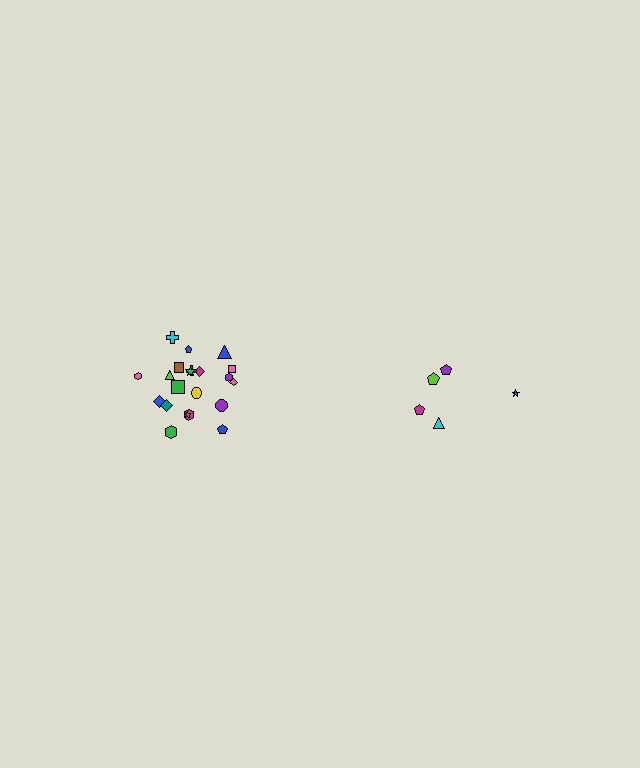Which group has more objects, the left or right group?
The left group.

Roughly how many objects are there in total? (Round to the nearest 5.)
Roughly 25 objects in total.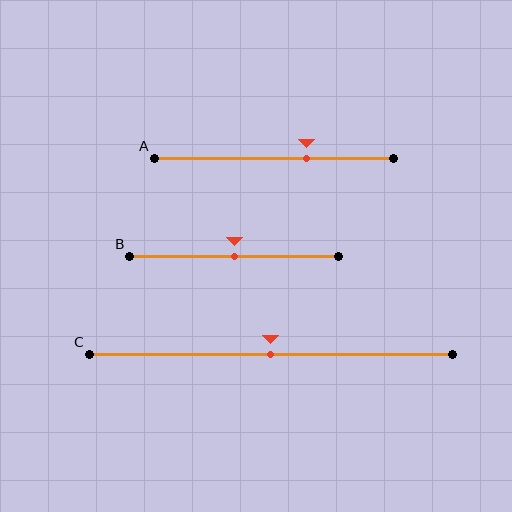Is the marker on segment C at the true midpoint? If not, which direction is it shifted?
Yes, the marker on segment C is at the true midpoint.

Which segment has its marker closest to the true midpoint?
Segment B has its marker closest to the true midpoint.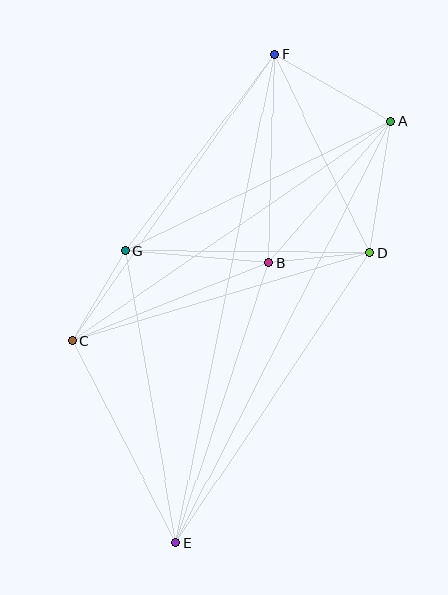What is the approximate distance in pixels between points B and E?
The distance between B and E is approximately 295 pixels.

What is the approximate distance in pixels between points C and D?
The distance between C and D is approximately 310 pixels.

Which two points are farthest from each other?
Points E and F are farthest from each other.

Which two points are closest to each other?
Points B and D are closest to each other.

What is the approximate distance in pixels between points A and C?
The distance between A and C is approximately 387 pixels.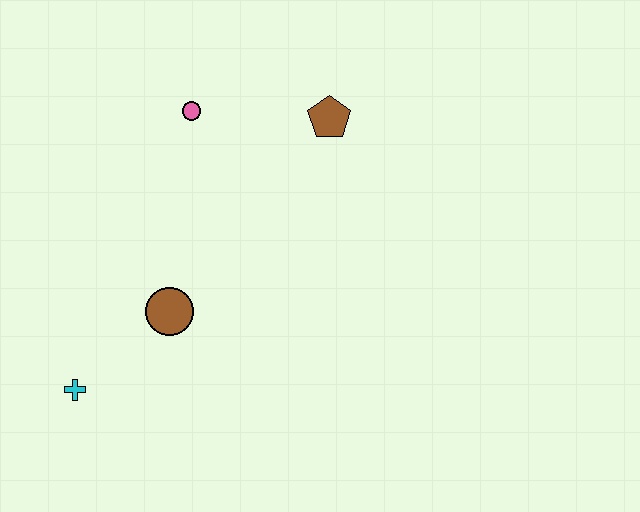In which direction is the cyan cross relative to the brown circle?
The cyan cross is to the left of the brown circle.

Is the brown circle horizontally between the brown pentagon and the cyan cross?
Yes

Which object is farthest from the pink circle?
The cyan cross is farthest from the pink circle.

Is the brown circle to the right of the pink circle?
No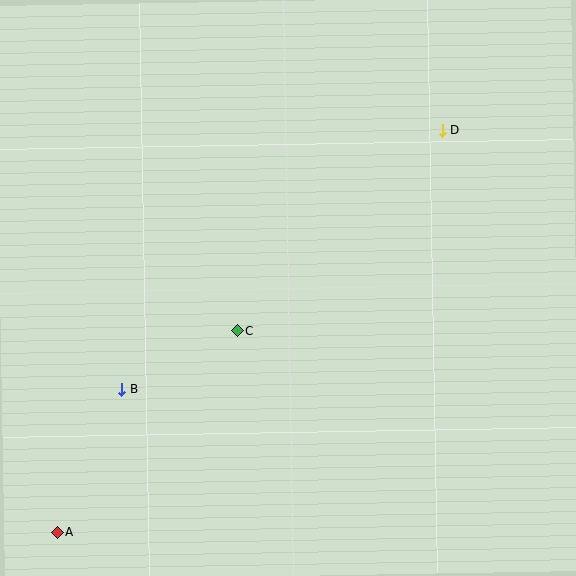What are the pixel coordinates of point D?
Point D is at (443, 130).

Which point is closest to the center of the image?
Point C at (237, 331) is closest to the center.